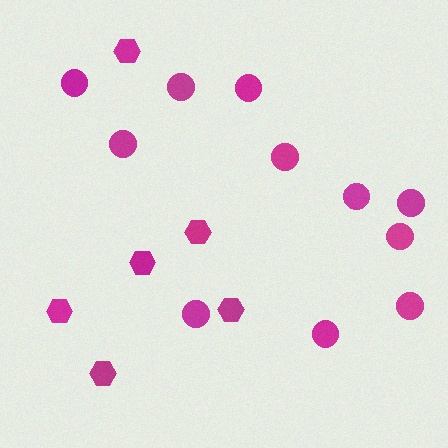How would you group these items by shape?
There are 2 groups: one group of circles (11) and one group of hexagons (6).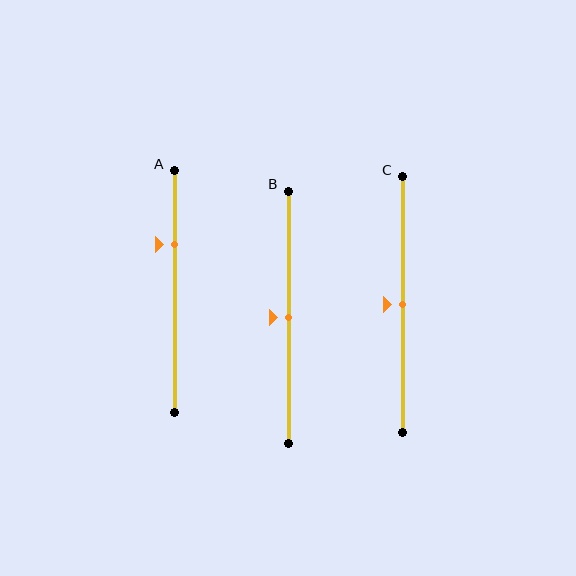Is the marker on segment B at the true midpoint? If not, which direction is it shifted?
Yes, the marker on segment B is at the true midpoint.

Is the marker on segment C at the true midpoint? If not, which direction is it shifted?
Yes, the marker on segment C is at the true midpoint.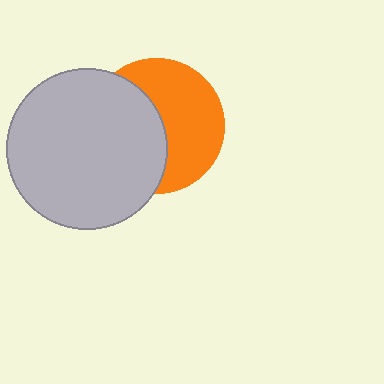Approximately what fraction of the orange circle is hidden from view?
Roughly 48% of the orange circle is hidden behind the light gray circle.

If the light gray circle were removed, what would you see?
You would see the complete orange circle.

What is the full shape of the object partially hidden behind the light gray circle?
The partially hidden object is an orange circle.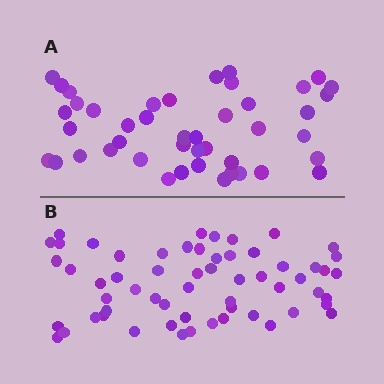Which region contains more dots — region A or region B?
Region B (the bottom region) has more dots.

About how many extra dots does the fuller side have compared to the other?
Region B has approximately 15 more dots than region A.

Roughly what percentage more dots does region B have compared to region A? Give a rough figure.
About 35% more.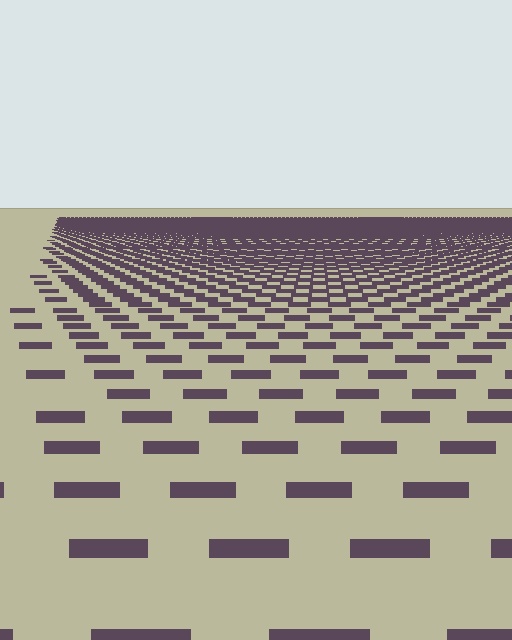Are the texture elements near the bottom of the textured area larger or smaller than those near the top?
Larger. Near the bottom, elements are closer to the viewer and appear at a bigger on-screen size.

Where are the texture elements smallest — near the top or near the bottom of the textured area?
Near the top.